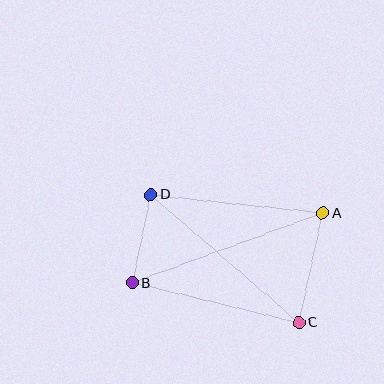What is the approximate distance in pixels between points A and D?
The distance between A and D is approximately 172 pixels.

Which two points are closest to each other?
Points B and D are closest to each other.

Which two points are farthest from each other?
Points A and B are farthest from each other.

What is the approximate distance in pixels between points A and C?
The distance between A and C is approximately 112 pixels.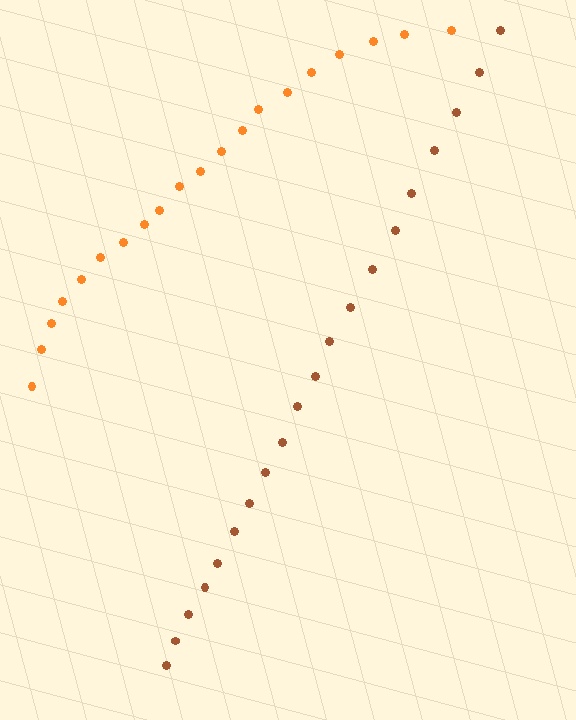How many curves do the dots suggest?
There are 2 distinct paths.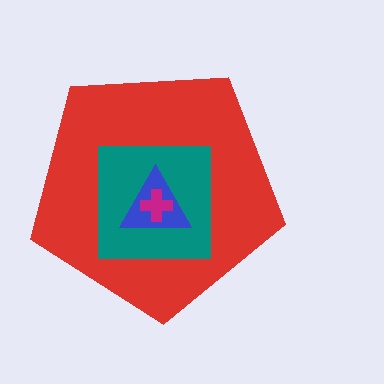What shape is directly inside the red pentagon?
The teal square.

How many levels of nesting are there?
4.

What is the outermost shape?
The red pentagon.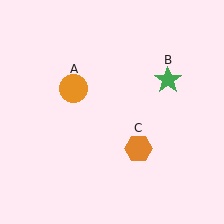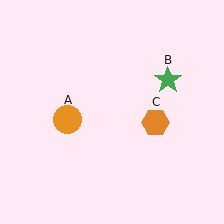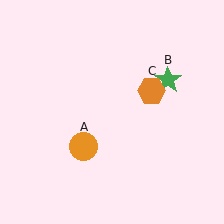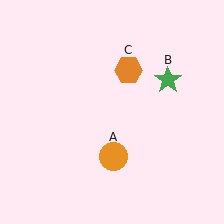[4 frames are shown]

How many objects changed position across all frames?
2 objects changed position: orange circle (object A), orange hexagon (object C).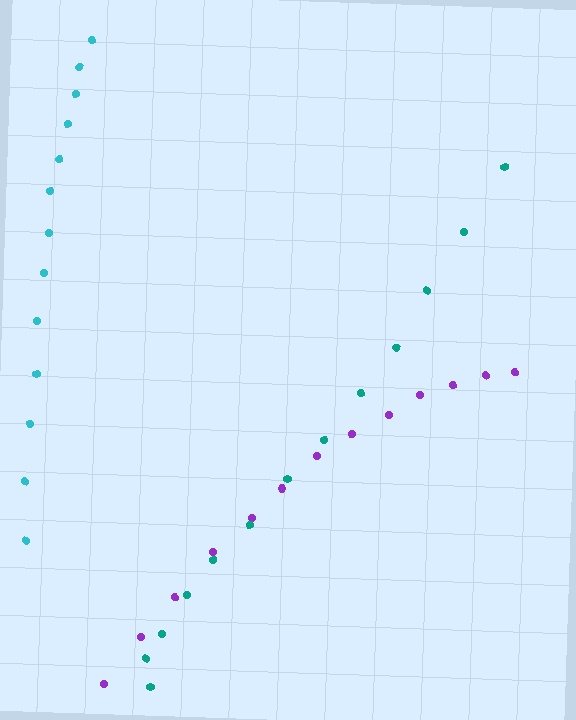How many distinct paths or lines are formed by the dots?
There are 3 distinct paths.